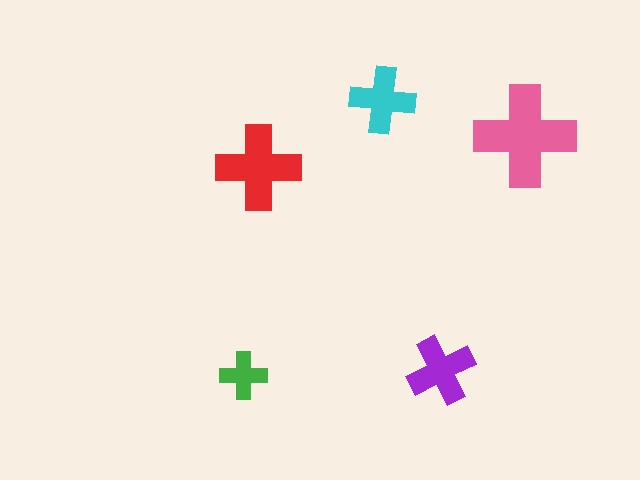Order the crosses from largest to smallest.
the pink one, the red one, the purple one, the cyan one, the green one.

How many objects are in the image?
There are 5 objects in the image.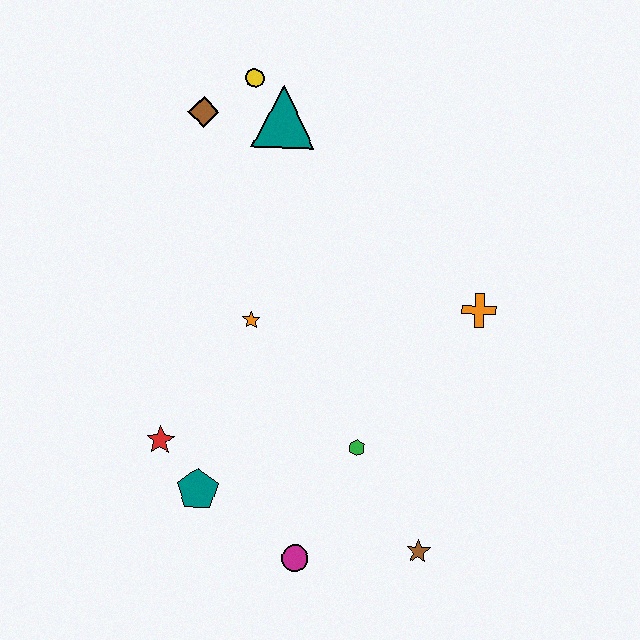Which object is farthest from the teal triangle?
The brown star is farthest from the teal triangle.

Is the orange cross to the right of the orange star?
Yes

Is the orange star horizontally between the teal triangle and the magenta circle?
No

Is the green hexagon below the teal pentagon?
No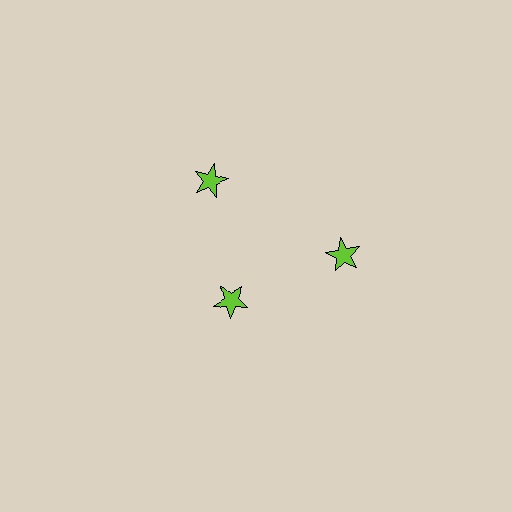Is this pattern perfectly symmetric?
No. The 3 lime stars are arranged in a ring, but one element near the 7 o'clock position is pulled inward toward the center, breaking the 3-fold rotational symmetry.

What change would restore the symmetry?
The symmetry would be restored by moving it outward, back onto the ring so that all 3 stars sit at equal angles and equal distance from the center.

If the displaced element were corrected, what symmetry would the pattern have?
It would have 3-fold rotational symmetry — the pattern would map onto itself every 120 degrees.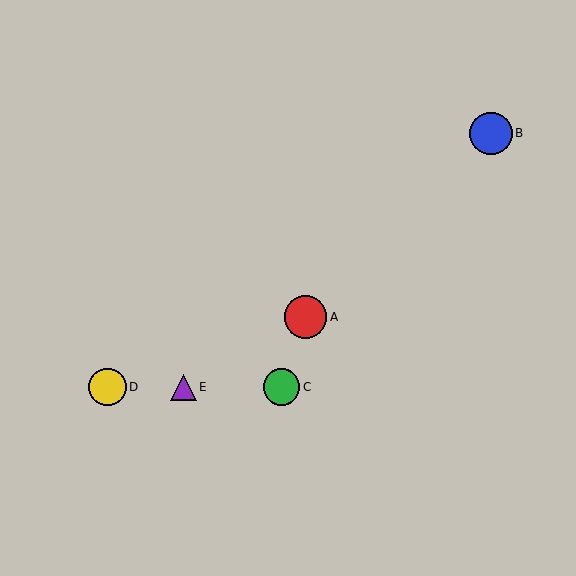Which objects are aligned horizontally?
Objects C, D, E are aligned horizontally.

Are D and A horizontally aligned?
No, D is at y≈387 and A is at y≈317.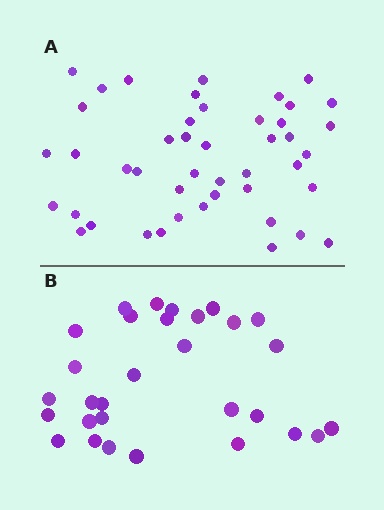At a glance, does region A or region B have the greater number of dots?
Region A (the top region) has more dots.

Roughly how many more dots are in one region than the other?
Region A has approximately 15 more dots than region B.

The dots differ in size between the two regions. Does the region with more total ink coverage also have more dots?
No. Region B has more total ink coverage because its dots are larger, but region A actually contains more individual dots. Total area can be misleading — the number of items is what matters here.